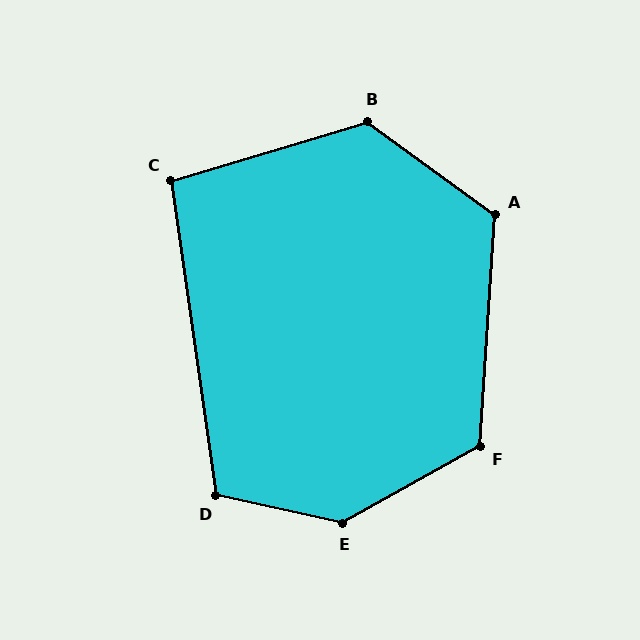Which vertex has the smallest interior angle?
C, at approximately 99 degrees.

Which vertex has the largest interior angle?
E, at approximately 139 degrees.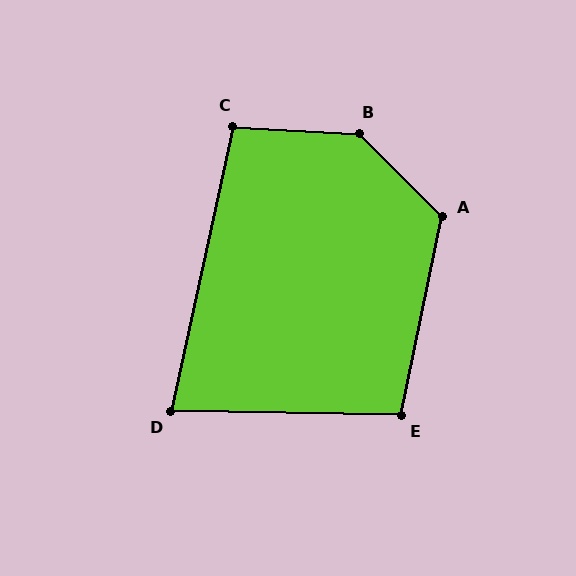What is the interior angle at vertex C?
Approximately 99 degrees (obtuse).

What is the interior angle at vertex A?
Approximately 123 degrees (obtuse).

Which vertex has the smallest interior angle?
D, at approximately 79 degrees.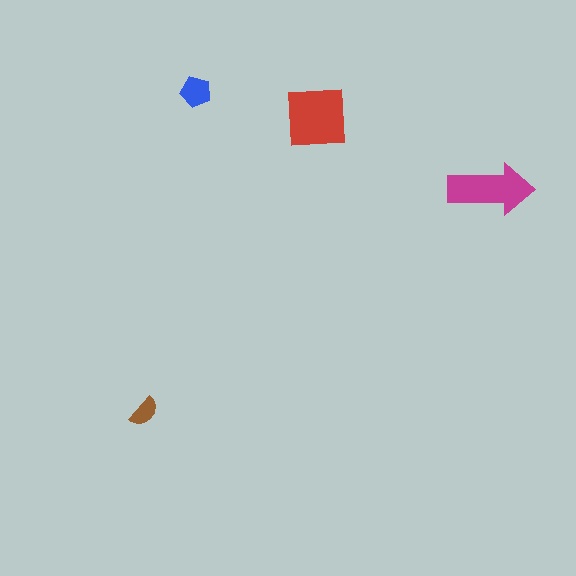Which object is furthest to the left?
The brown semicircle is leftmost.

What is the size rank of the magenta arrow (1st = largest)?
2nd.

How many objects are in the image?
There are 4 objects in the image.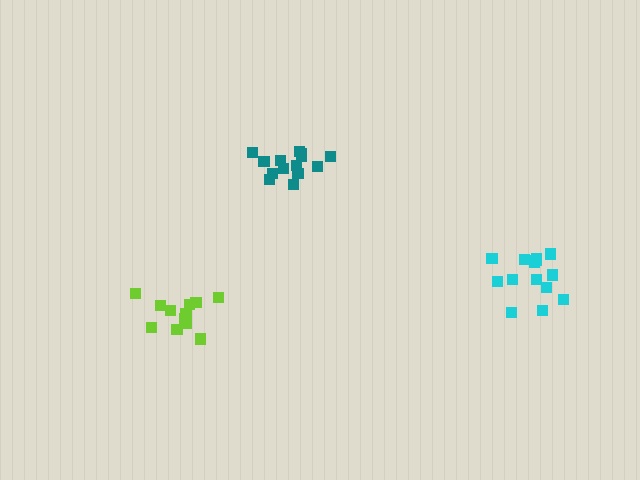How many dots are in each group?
Group 1: 14 dots, Group 2: 14 dots, Group 3: 14 dots (42 total).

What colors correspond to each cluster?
The clusters are colored: teal, lime, cyan.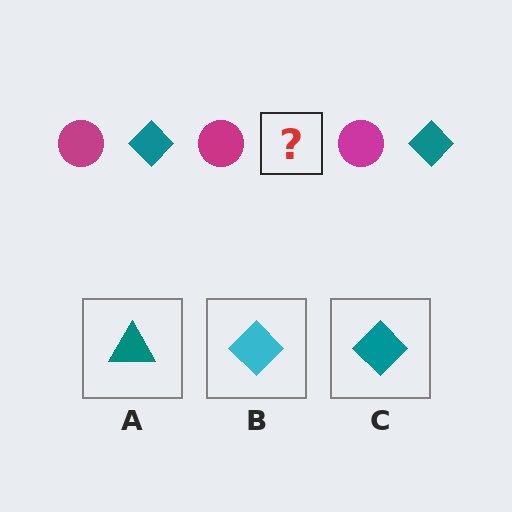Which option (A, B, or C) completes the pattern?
C.